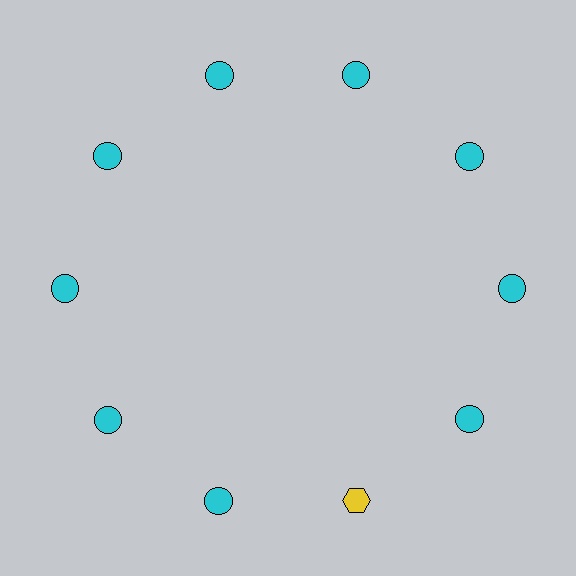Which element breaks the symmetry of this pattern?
The yellow hexagon at roughly the 5 o'clock position breaks the symmetry. All other shapes are cyan circles.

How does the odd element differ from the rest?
It differs in both color (yellow instead of cyan) and shape (hexagon instead of circle).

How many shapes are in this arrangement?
There are 10 shapes arranged in a ring pattern.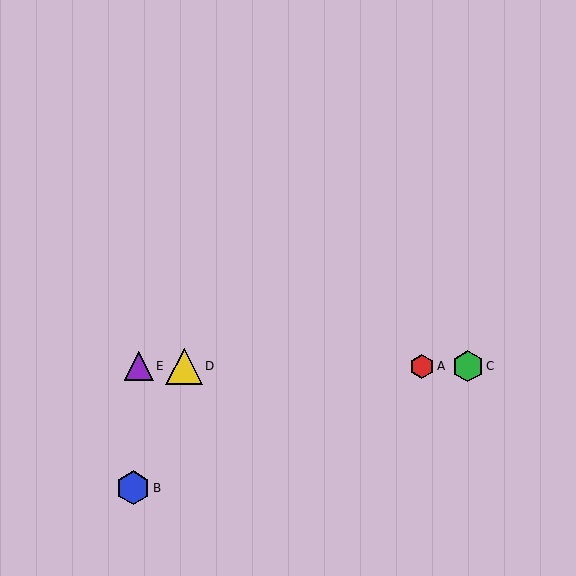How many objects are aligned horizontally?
4 objects (A, C, D, E) are aligned horizontally.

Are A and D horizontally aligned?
Yes, both are at y≈366.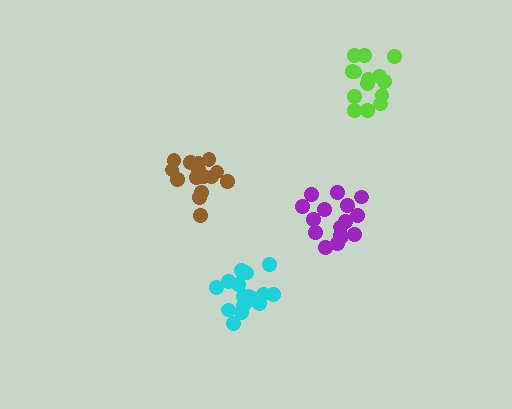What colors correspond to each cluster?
The clusters are colored: purple, lime, brown, cyan.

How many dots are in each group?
Group 1: 16 dots, Group 2: 14 dots, Group 3: 15 dots, Group 4: 19 dots (64 total).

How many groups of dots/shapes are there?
There are 4 groups.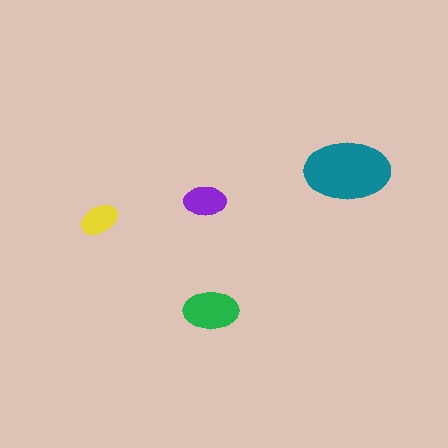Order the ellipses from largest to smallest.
the teal one, the green one, the purple one, the yellow one.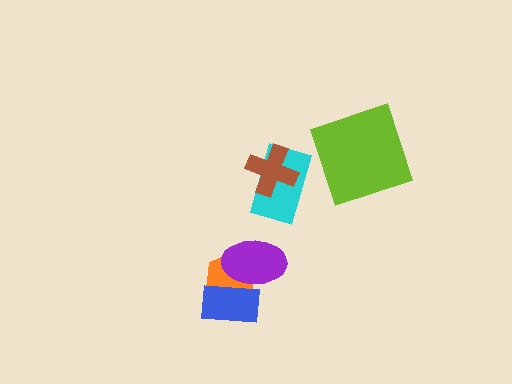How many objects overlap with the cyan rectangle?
1 object overlaps with the cyan rectangle.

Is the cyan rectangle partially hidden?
Yes, it is partially covered by another shape.